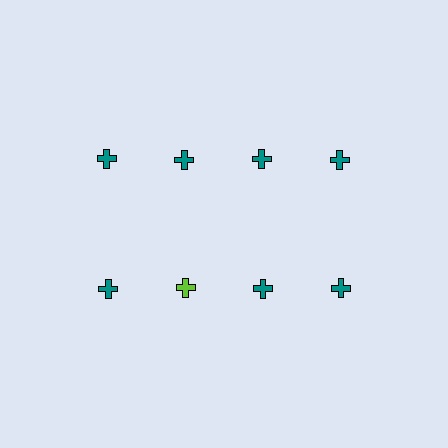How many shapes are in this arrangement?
There are 8 shapes arranged in a grid pattern.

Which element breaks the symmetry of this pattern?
The lime cross in the second row, second from left column breaks the symmetry. All other shapes are teal crosses.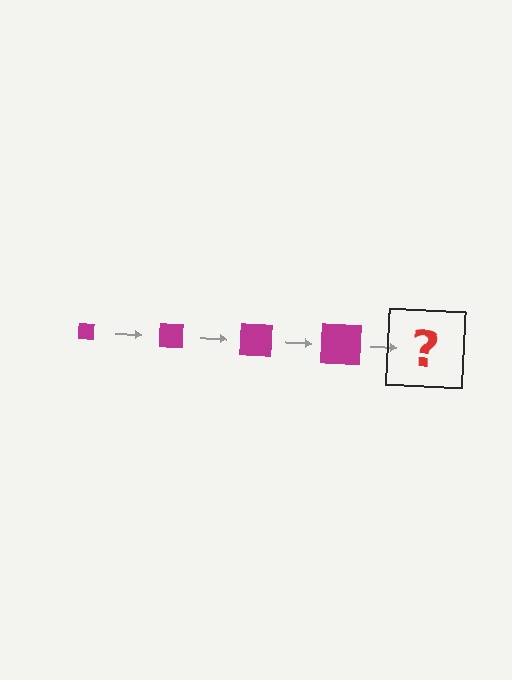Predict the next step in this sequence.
The next step is a magenta square, larger than the previous one.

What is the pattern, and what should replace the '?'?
The pattern is that the square gets progressively larger each step. The '?' should be a magenta square, larger than the previous one.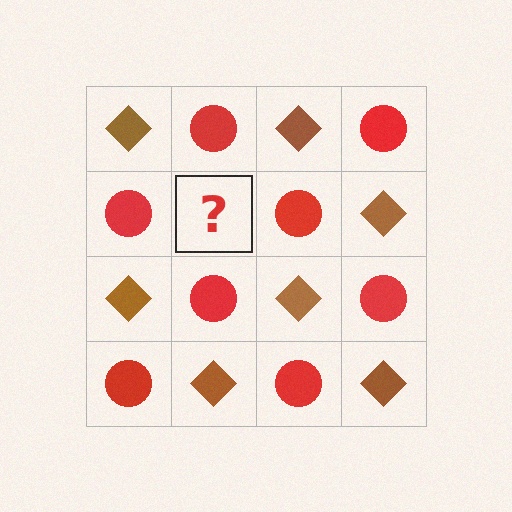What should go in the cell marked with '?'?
The missing cell should contain a brown diamond.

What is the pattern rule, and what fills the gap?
The rule is that it alternates brown diamond and red circle in a checkerboard pattern. The gap should be filled with a brown diamond.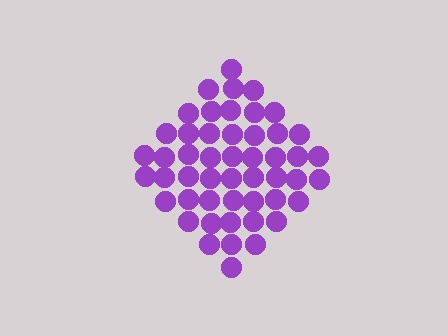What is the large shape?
The large shape is a diamond.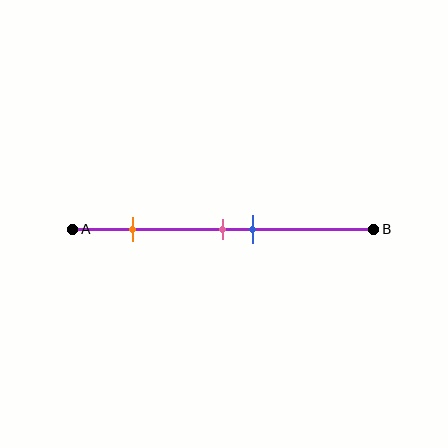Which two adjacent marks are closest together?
The pink and blue marks are the closest adjacent pair.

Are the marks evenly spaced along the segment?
No, the marks are not evenly spaced.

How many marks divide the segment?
There are 3 marks dividing the segment.